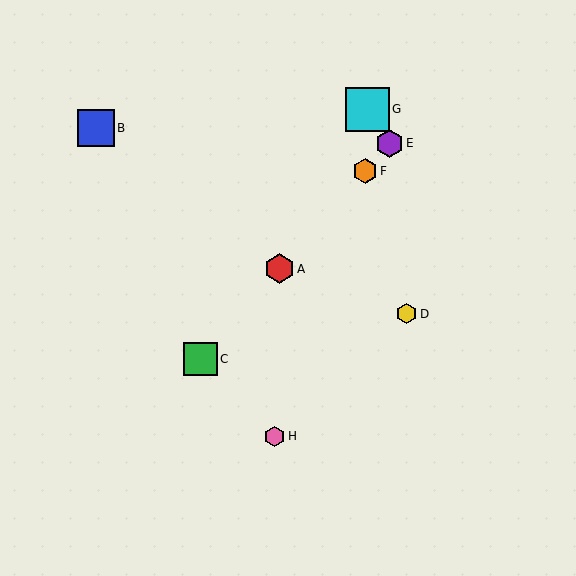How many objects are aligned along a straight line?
4 objects (A, C, E, F) are aligned along a straight line.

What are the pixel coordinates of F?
Object F is at (365, 171).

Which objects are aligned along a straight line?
Objects A, C, E, F are aligned along a straight line.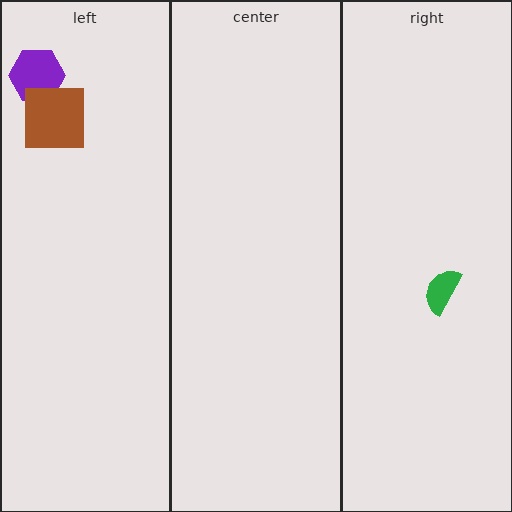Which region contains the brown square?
The left region.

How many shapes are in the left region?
2.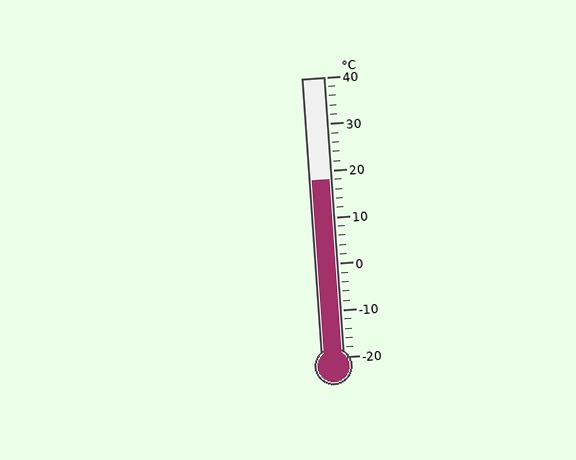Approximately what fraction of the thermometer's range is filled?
The thermometer is filled to approximately 65% of its range.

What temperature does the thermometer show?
The thermometer shows approximately 18°C.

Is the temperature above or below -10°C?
The temperature is above -10°C.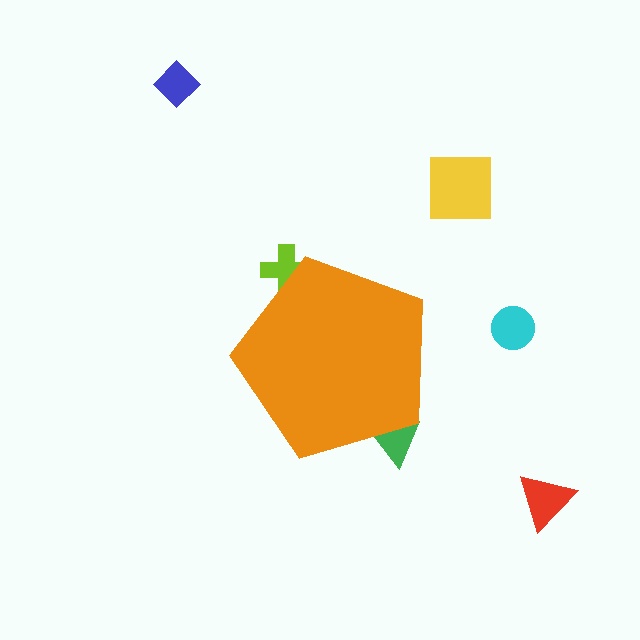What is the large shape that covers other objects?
An orange pentagon.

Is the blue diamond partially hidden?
No, the blue diamond is fully visible.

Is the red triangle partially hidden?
No, the red triangle is fully visible.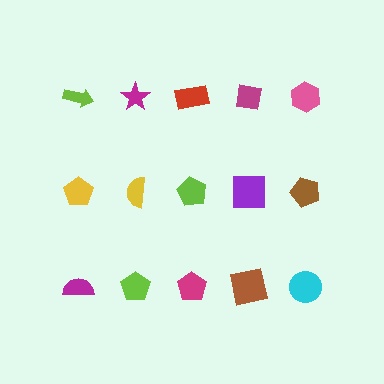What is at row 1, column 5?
A pink hexagon.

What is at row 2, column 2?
A yellow semicircle.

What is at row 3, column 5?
A cyan circle.